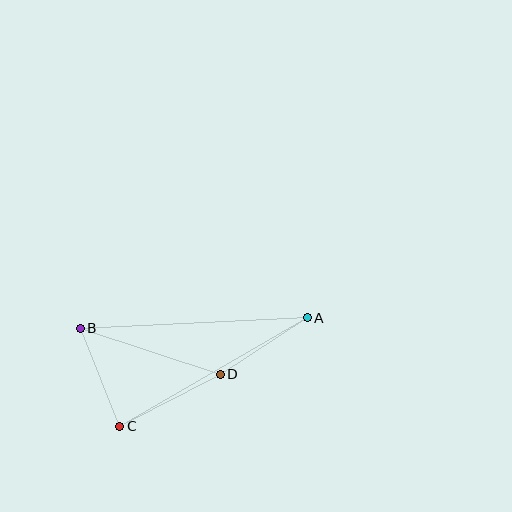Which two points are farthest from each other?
Points A and B are farthest from each other.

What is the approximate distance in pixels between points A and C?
The distance between A and C is approximately 216 pixels.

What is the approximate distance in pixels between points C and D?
The distance between C and D is approximately 113 pixels.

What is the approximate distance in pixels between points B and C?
The distance between B and C is approximately 105 pixels.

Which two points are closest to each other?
Points A and D are closest to each other.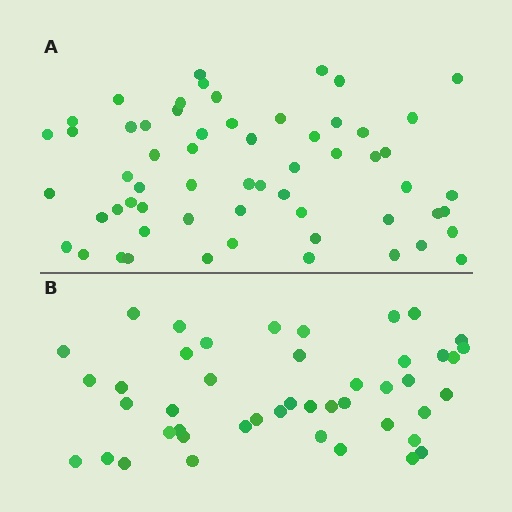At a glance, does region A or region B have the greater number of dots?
Region A (the top region) has more dots.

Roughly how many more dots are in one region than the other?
Region A has approximately 15 more dots than region B.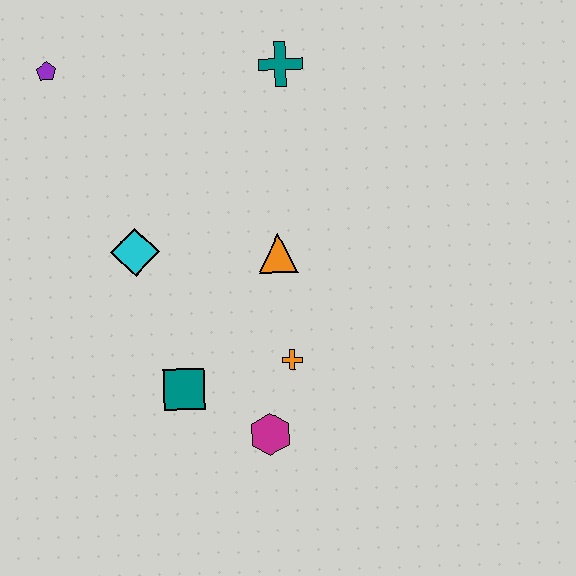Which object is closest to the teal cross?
The orange triangle is closest to the teal cross.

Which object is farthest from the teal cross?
The magenta hexagon is farthest from the teal cross.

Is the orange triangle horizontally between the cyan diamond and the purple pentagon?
No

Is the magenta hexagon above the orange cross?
No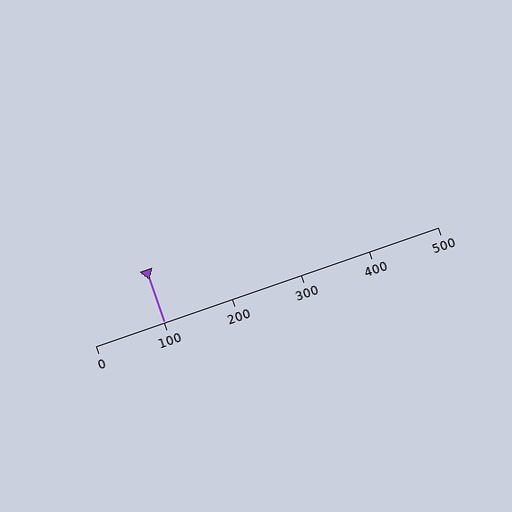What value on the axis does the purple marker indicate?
The marker indicates approximately 100.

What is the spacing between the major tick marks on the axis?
The major ticks are spaced 100 apart.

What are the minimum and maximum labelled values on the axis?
The axis runs from 0 to 500.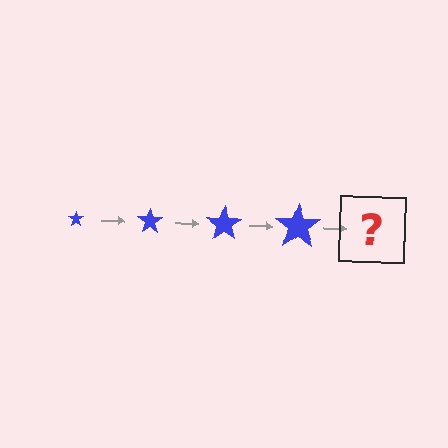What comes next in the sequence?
The next element should be a blue star, larger than the previous one.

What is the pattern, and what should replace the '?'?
The pattern is that the star gets progressively larger each step. The '?' should be a blue star, larger than the previous one.